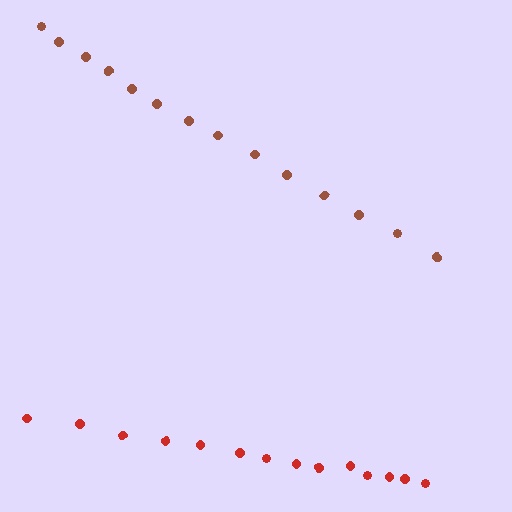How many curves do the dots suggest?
There are 2 distinct paths.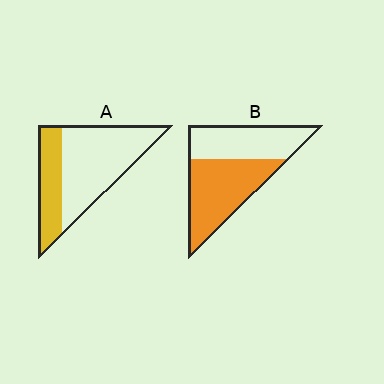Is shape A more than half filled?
No.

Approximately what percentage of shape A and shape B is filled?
A is approximately 30% and B is approximately 55%.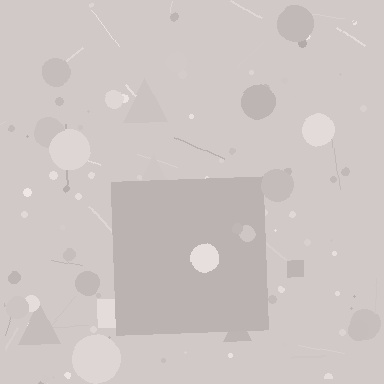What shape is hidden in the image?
A square is hidden in the image.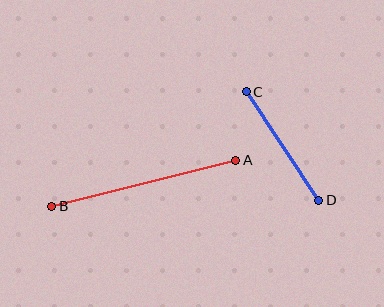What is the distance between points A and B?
The distance is approximately 189 pixels.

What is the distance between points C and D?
The distance is approximately 131 pixels.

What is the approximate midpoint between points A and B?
The midpoint is at approximately (144, 183) pixels.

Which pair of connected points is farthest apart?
Points A and B are farthest apart.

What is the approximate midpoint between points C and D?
The midpoint is at approximately (282, 146) pixels.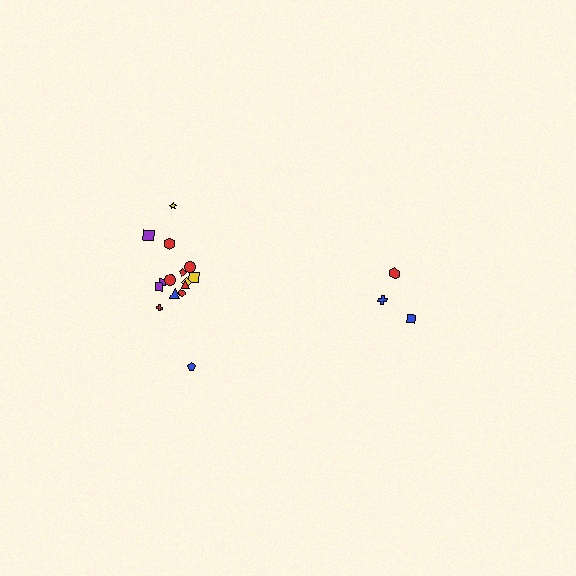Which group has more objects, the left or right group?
The left group.